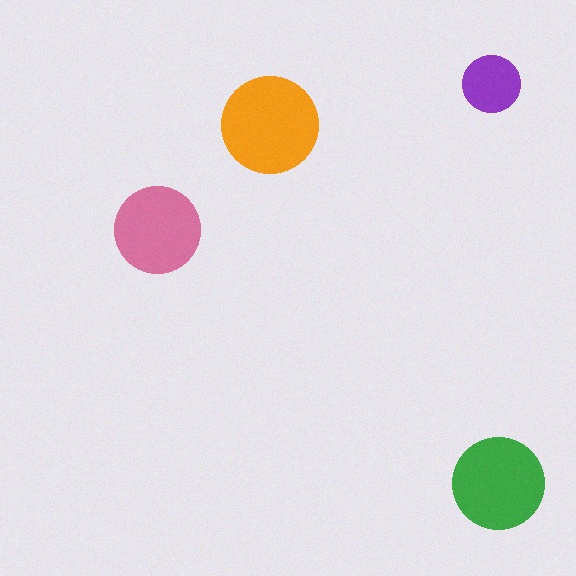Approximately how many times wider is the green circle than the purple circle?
About 1.5 times wider.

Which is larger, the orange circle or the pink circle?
The orange one.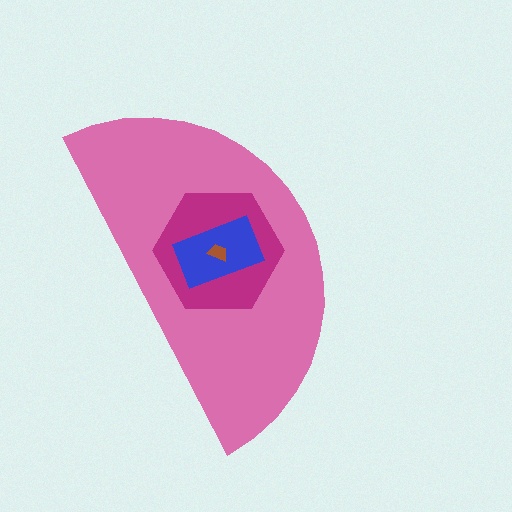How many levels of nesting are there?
4.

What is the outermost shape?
The pink semicircle.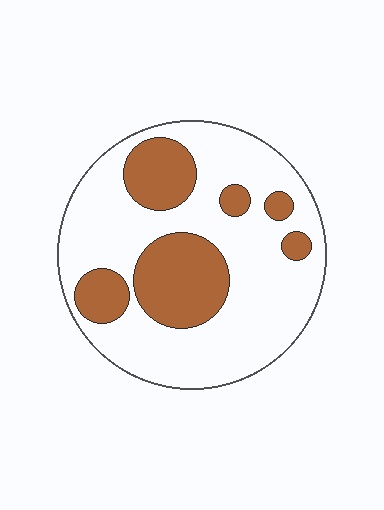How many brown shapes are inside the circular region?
6.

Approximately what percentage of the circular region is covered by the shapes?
Approximately 30%.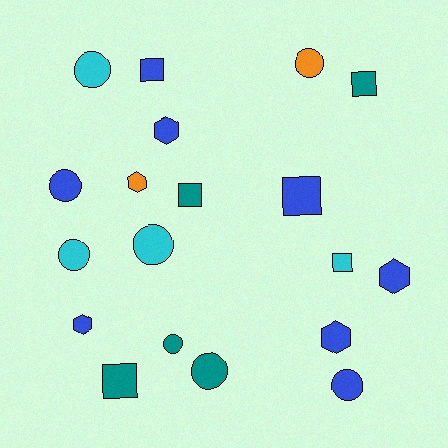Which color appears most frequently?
Blue, with 8 objects.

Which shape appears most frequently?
Circle, with 8 objects.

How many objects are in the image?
There are 19 objects.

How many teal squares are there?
There are 3 teal squares.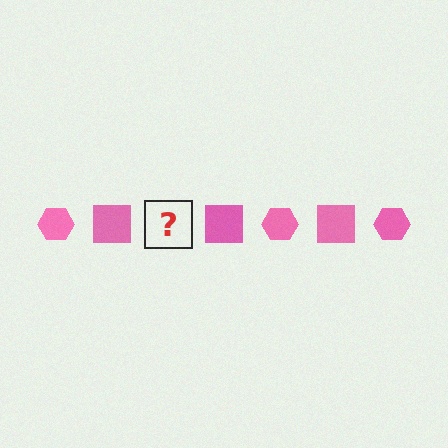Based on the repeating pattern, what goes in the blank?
The blank should be a pink hexagon.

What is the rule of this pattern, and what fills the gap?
The rule is that the pattern cycles through hexagon, square shapes in pink. The gap should be filled with a pink hexagon.